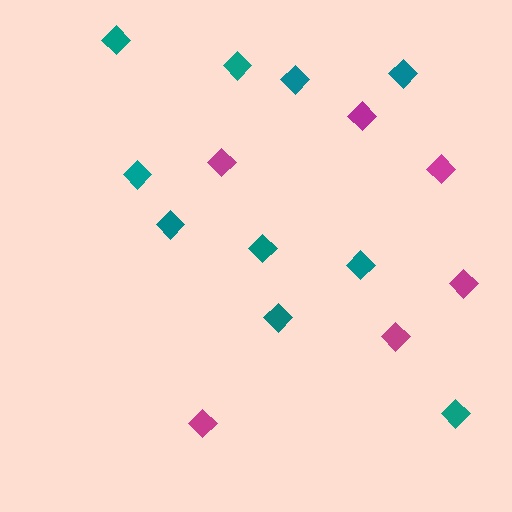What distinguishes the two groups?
There are 2 groups: one group of magenta diamonds (6) and one group of teal diamonds (10).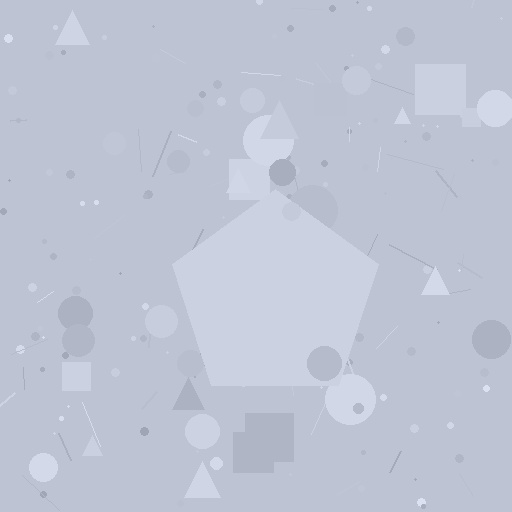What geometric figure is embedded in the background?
A pentagon is embedded in the background.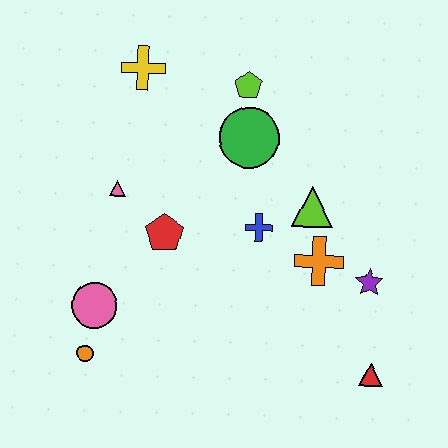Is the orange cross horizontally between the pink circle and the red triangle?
Yes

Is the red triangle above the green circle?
No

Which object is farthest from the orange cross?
The yellow cross is farthest from the orange cross.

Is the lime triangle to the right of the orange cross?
No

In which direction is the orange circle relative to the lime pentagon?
The orange circle is below the lime pentagon.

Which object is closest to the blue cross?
The lime triangle is closest to the blue cross.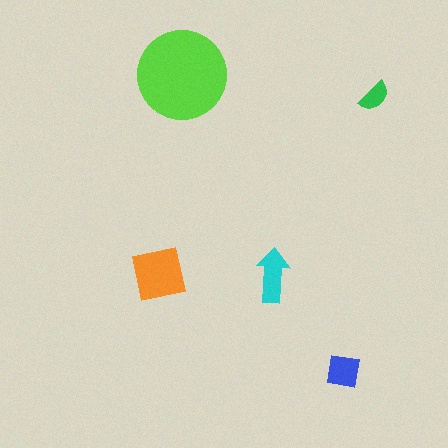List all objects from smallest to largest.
The green semicircle, the blue square, the cyan arrow, the orange square, the lime circle.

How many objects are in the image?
There are 5 objects in the image.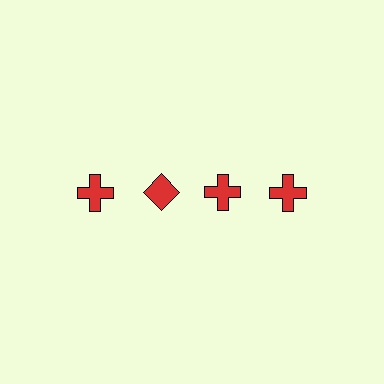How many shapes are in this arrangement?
There are 4 shapes arranged in a grid pattern.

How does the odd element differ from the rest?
It has a different shape: diamond instead of cross.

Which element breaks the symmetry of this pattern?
The red diamond in the top row, second from left column breaks the symmetry. All other shapes are red crosses.